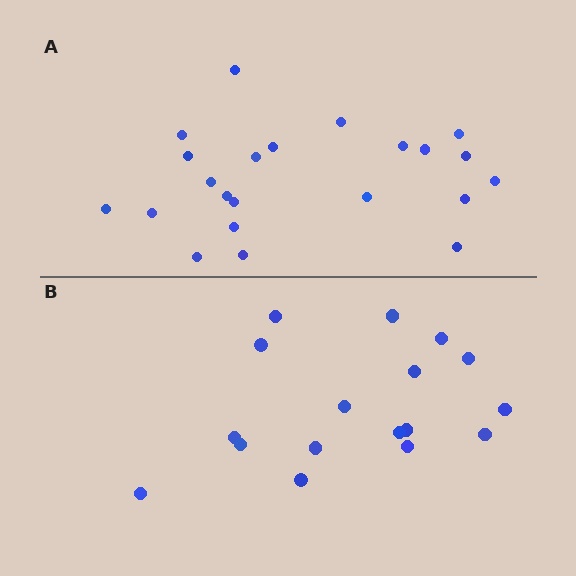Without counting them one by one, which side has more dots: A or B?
Region A (the top region) has more dots.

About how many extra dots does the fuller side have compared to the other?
Region A has about 5 more dots than region B.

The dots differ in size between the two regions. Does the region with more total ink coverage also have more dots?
No. Region B has more total ink coverage because its dots are larger, but region A actually contains more individual dots. Total area can be misleading — the number of items is what matters here.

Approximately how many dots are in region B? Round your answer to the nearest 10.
About 20 dots. (The exact count is 17, which rounds to 20.)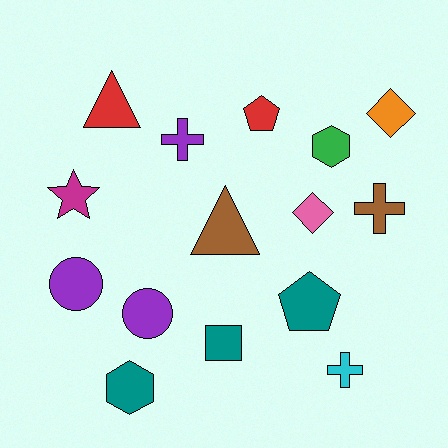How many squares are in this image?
There is 1 square.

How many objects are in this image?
There are 15 objects.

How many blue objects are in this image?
There are no blue objects.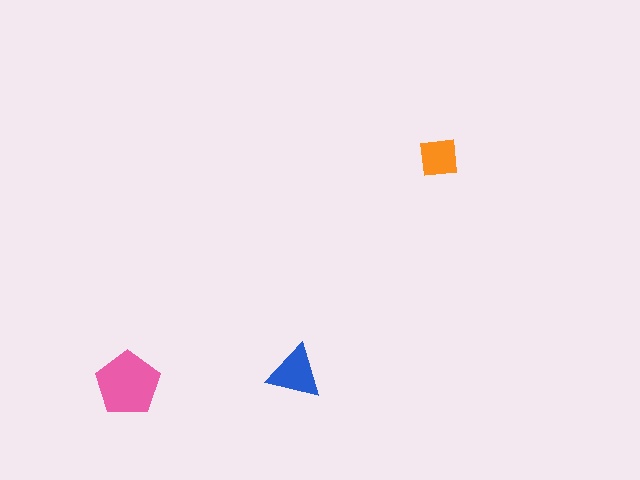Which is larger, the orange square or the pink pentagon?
The pink pentagon.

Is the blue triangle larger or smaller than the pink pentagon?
Smaller.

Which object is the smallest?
The orange square.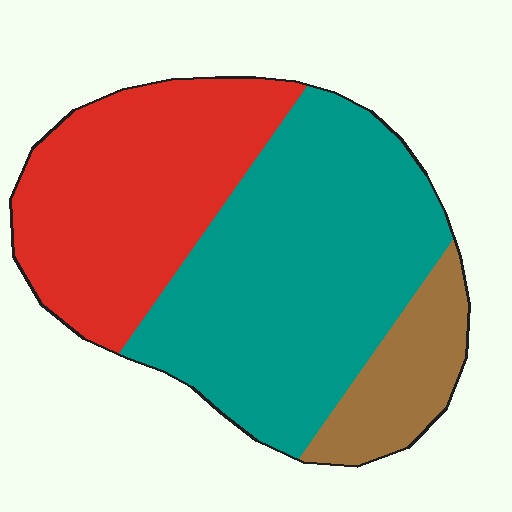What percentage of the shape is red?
Red takes up about three eighths (3/8) of the shape.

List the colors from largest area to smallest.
From largest to smallest: teal, red, brown.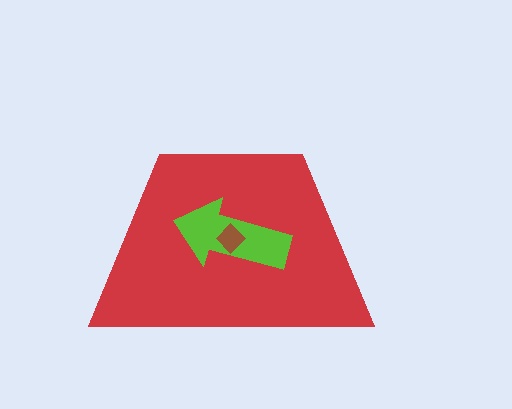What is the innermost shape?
The brown diamond.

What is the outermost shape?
The red trapezoid.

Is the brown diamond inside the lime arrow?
Yes.